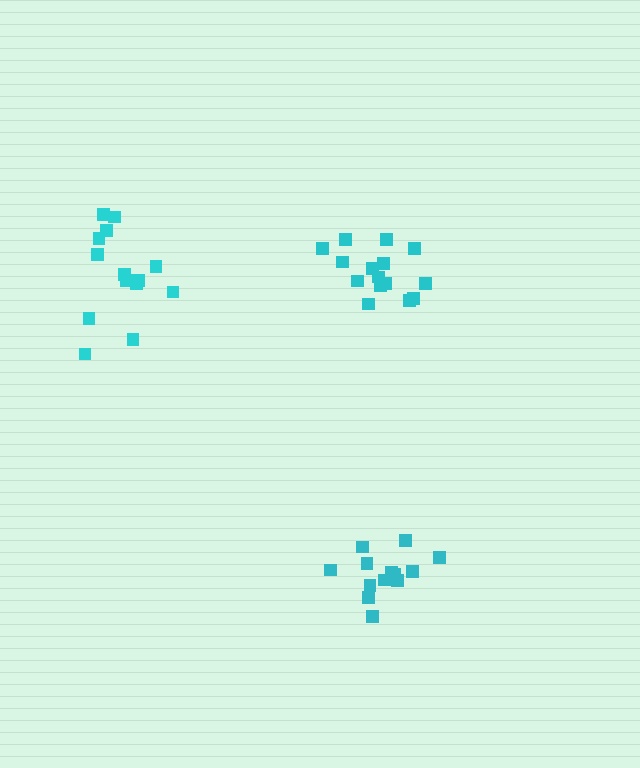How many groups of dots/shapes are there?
There are 3 groups.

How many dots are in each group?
Group 1: 14 dots, Group 2: 15 dots, Group 3: 14 dots (43 total).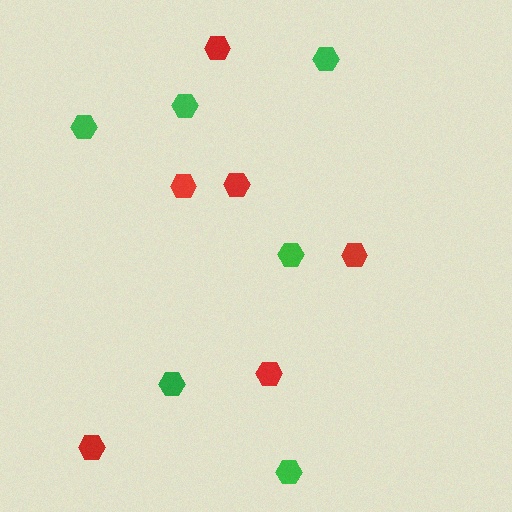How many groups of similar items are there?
There are 2 groups: one group of green hexagons (6) and one group of red hexagons (6).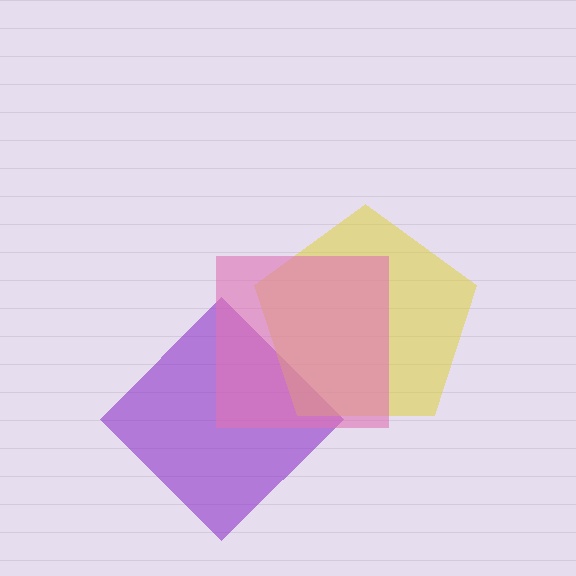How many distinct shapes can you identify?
There are 3 distinct shapes: a purple diamond, a yellow pentagon, a pink square.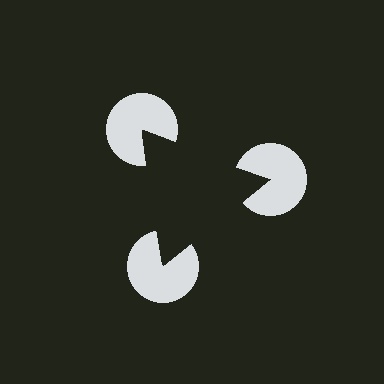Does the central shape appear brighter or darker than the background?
It typically appears slightly darker than the background, even though no actual brightness change is drawn.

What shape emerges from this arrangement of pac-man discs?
An illusory triangle — its edges are inferred from the aligned wedge cuts in the pac-man discs, not physically drawn.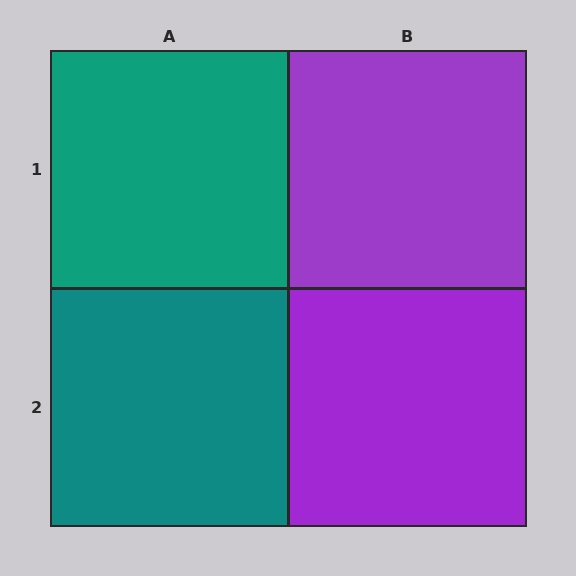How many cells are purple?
2 cells are purple.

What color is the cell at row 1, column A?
Teal.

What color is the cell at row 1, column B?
Purple.